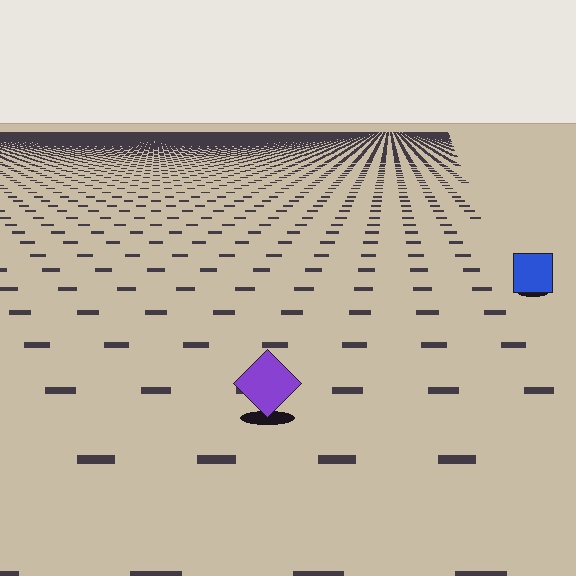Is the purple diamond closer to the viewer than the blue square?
Yes. The purple diamond is closer — you can tell from the texture gradient: the ground texture is coarser near it.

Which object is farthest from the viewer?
The blue square is farthest from the viewer. It appears smaller and the ground texture around it is denser.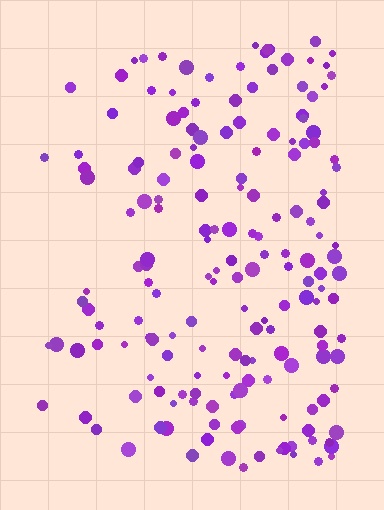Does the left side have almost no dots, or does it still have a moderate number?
Still a moderate number, just noticeably fewer than the right.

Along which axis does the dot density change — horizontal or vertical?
Horizontal.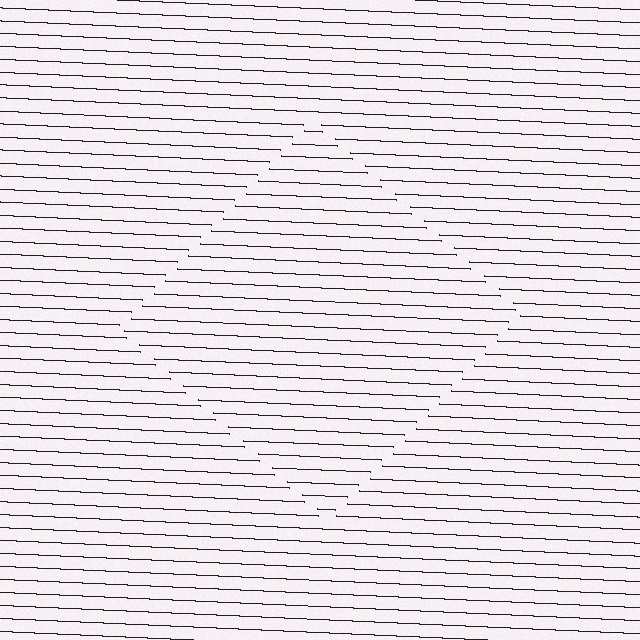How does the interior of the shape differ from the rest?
The interior of the shape contains the same grating, shifted by half a period — the contour is defined by the phase discontinuity where line-ends from the inner and outer gratings abut.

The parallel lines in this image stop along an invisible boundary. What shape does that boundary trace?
An illusory square. The interior of the shape contains the same grating, shifted by half a period — the contour is defined by the phase discontinuity where line-ends from the inner and outer gratings abut.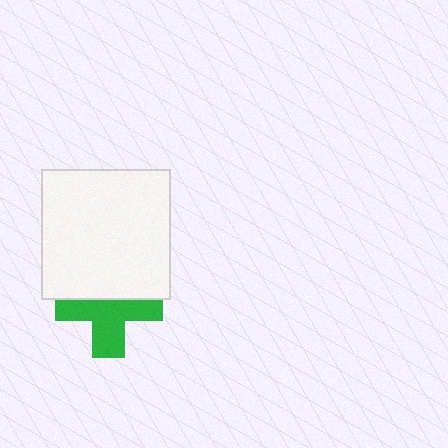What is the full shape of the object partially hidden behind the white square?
The partially hidden object is a green cross.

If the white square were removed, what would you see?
You would see the complete green cross.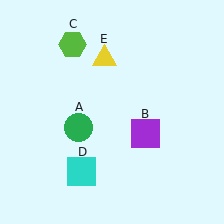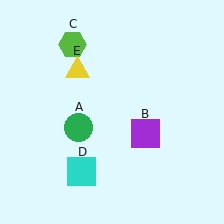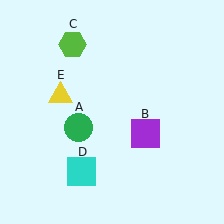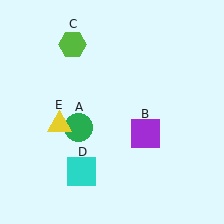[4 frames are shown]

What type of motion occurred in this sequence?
The yellow triangle (object E) rotated counterclockwise around the center of the scene.